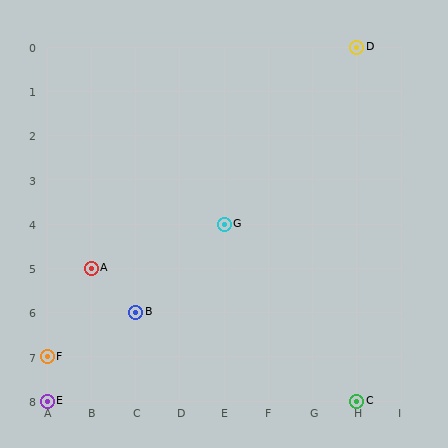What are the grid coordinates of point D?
Point D is at grid coordinates (H, 0).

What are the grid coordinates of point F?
Point F is at grid coordinates (A, 7).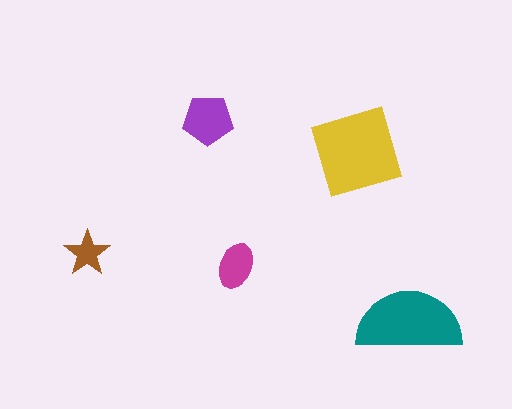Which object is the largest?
The yellow diamond.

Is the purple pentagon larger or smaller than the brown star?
Larger.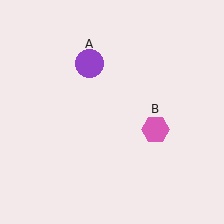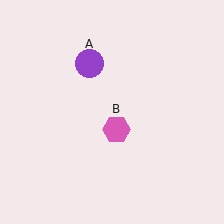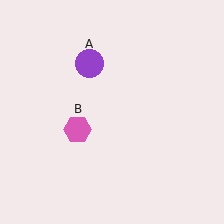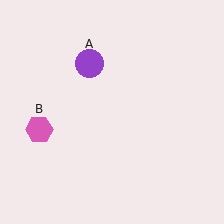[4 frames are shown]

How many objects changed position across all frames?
1 object changed position: pink hexagon (object B).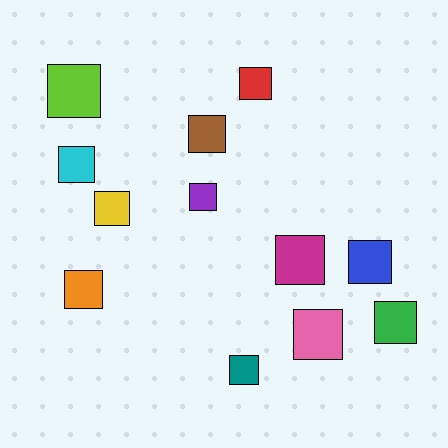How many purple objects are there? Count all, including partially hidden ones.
There is 1 purple object.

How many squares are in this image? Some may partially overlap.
There are 12 squares.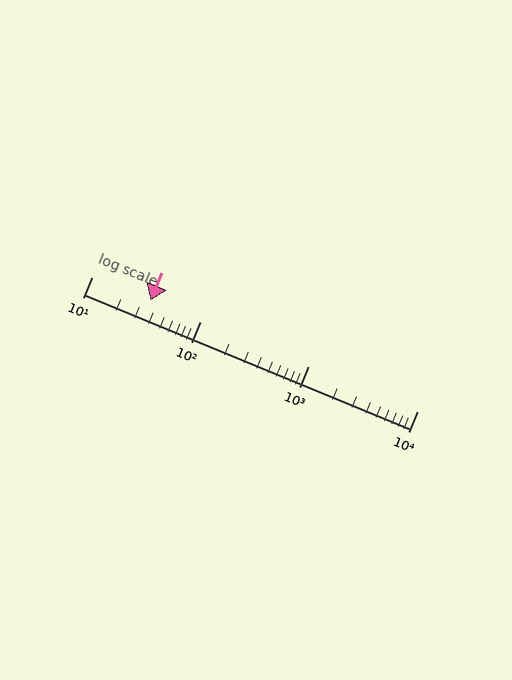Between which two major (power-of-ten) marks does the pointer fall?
The pointer is between 10 and 100.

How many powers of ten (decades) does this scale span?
The scale spans 3 decades, from 10 to 10000.